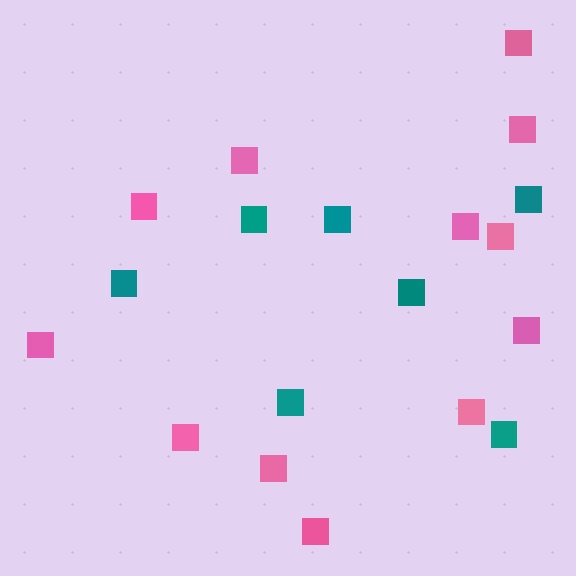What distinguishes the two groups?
There are 2 groups: one group of teal squares (7) and one group of pink squares (12).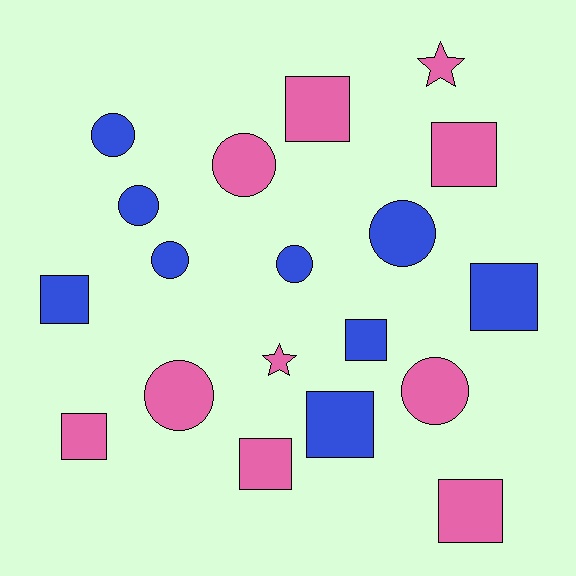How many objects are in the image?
There are 19 objects.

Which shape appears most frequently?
Square, with 9 objects.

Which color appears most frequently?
Pink, with 10 objects.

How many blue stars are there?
There are no blue stars.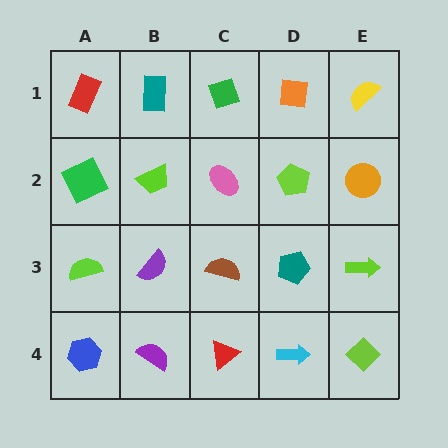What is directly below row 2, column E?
A lime arrow.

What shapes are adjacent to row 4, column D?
A teal pentagon (row 3, column D), a red triangle (row 4, column C), a lime diamond (row 4, column E).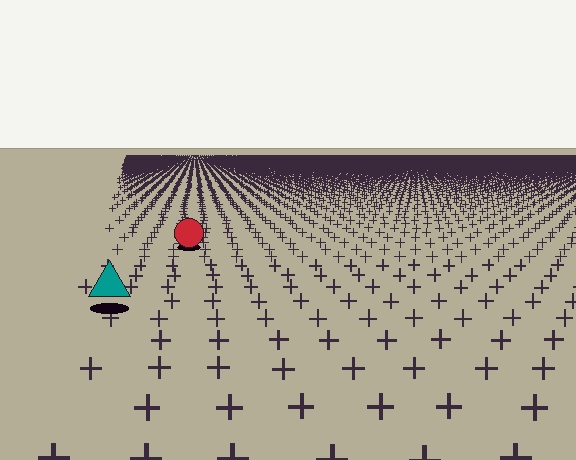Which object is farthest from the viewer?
The red circle is farthest from the viewer. It appears smaller and the ground texture around it is denser.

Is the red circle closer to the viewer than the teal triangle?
No. The teal triangle is closer — you can tell from the texture gradient: the ground texture is coarser near it.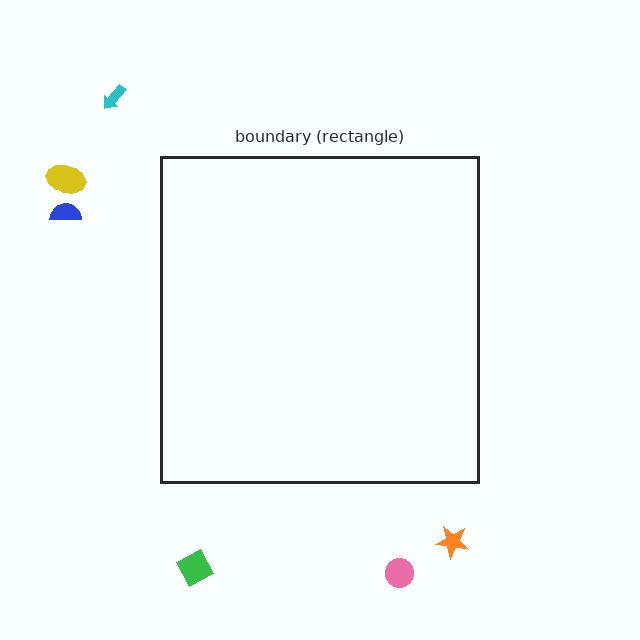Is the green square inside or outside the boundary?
Outside.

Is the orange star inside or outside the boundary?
Outside.